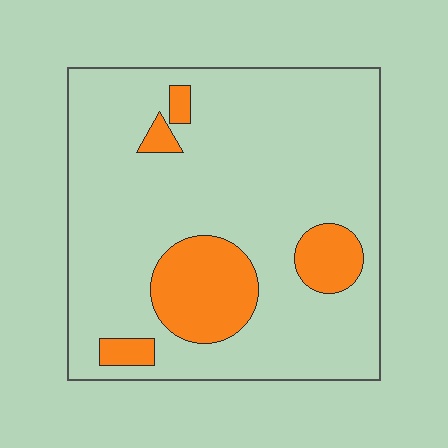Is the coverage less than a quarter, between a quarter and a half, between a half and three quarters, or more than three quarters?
Less than a quarter.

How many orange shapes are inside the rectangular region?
5.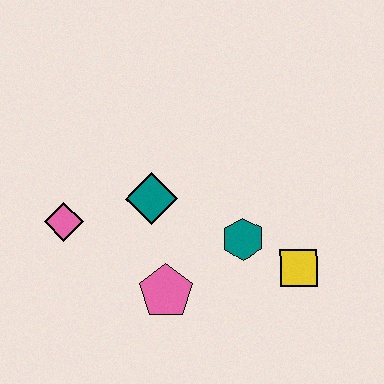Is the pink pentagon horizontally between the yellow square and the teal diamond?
Yes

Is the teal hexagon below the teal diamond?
Yes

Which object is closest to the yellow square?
The teal hexagon is closest to the yellow square.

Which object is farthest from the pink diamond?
The yellow square is farthest from the pink diamond.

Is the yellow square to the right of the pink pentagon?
Yes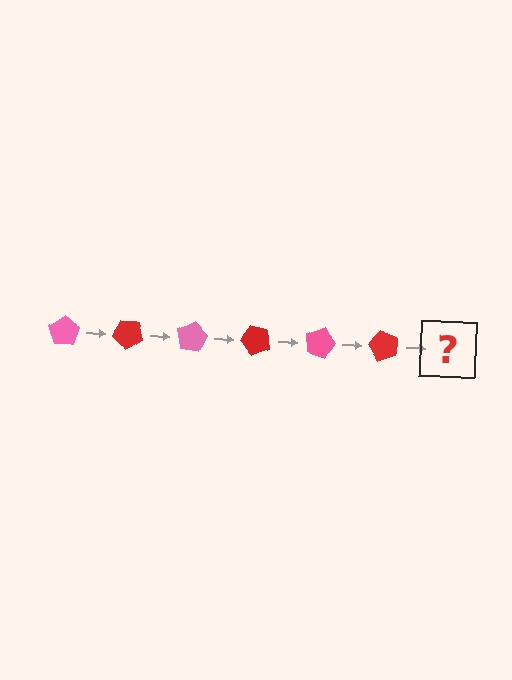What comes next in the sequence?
The next element should be a pink pentagon, rotated 240 degrees from the start.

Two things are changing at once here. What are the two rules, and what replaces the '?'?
The two rules are that it rotates 40 degrees each step and the color cycles through pink and red. The '?' should be a pink pentagon, rotated 240 degrees from the start.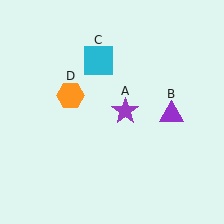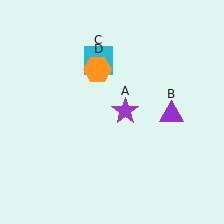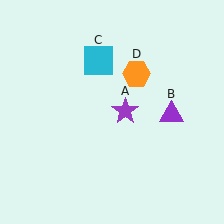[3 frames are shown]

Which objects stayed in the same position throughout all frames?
Purple star (object A) and purple triangle (object B) and cyan square (object C) remained stationary.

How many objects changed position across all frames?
1 object changed position: orange hexagon (object D).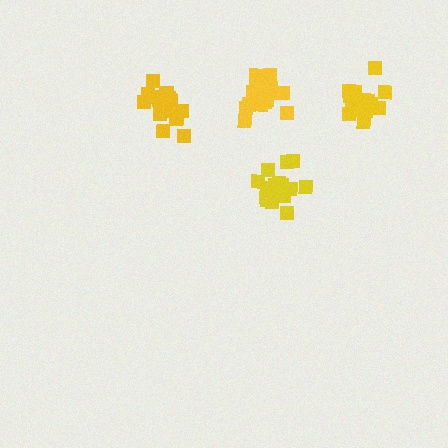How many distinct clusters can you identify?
There are 4 distinct clusters.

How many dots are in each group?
Group 1: 19 dots, Group 2: 20 dots, Group 3: 17 dots, Group 4: 18 dots (74 total).